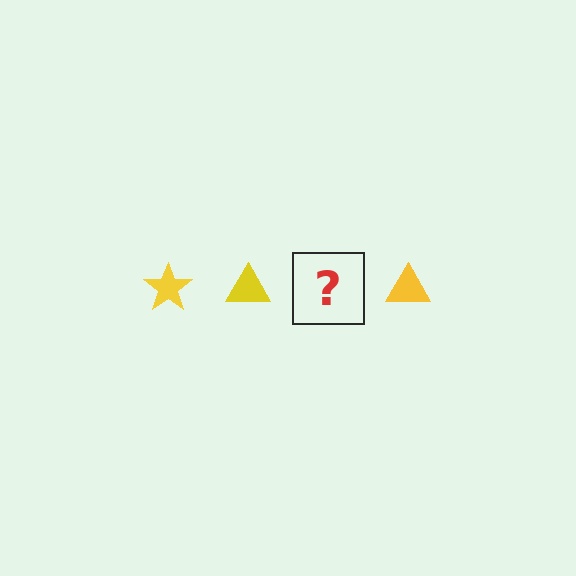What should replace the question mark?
The question mark should be replaced with a yellow star.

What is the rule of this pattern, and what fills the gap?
The rule is that the pattern cycles through star, triangle shapes in yellow. The gap should be filled with a yellow star.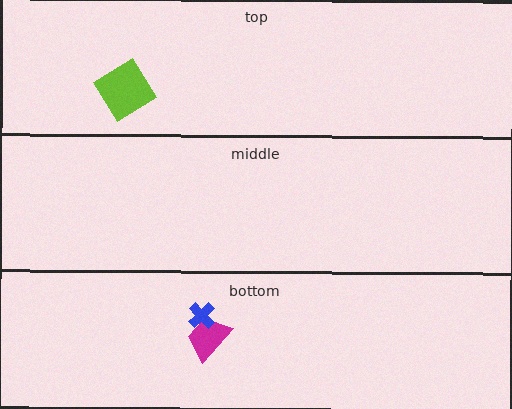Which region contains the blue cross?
The bottom region.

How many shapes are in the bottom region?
2.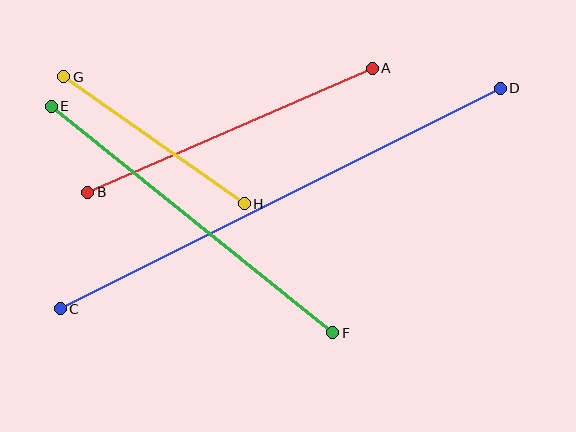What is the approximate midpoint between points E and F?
The midpoint is at approximately (192, 220) pixels.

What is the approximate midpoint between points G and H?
The midpoint is at approximately (154, 140) pixels.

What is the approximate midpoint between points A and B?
The midpoint is at approximately (230, 130) pixels.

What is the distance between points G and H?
The distance is approximately 221 pixels.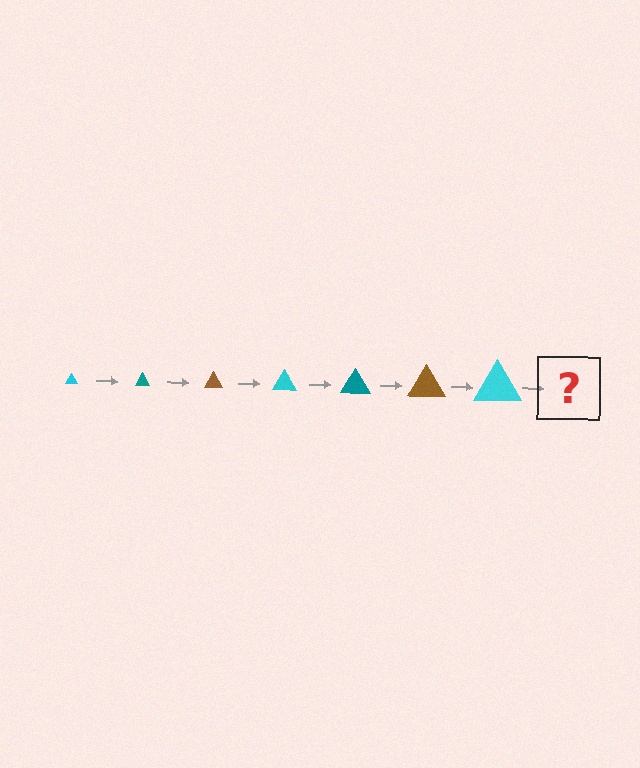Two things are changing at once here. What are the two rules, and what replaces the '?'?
The two rules are that the triangle grows larger each step and the color cycles through cyan, teal, and brown. The '?' should be a teal triangle, larger than the previous one.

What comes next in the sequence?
The next element should be a teal triangle, larger than the previous one.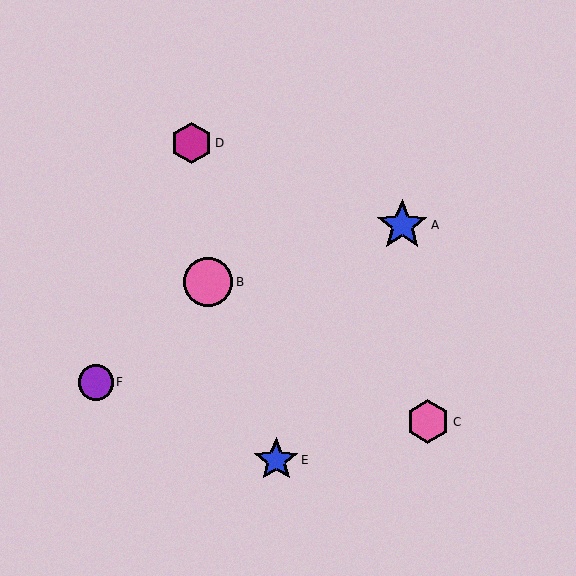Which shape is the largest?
The blue star (labeled A) is the largest.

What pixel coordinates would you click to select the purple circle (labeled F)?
Click at (96, 382) to select the purple circle F.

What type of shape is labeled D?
Shape D is a magenta hexagon.